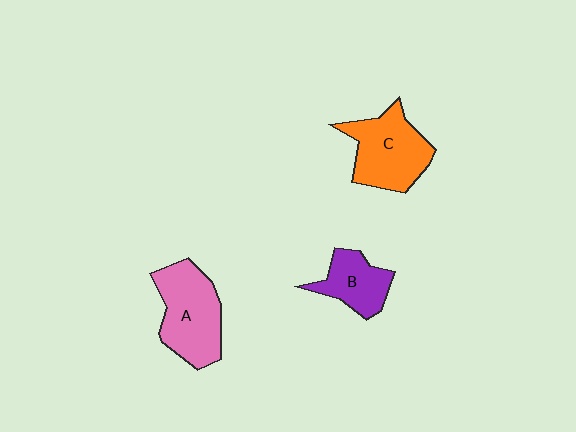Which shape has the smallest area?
Shape B (purple).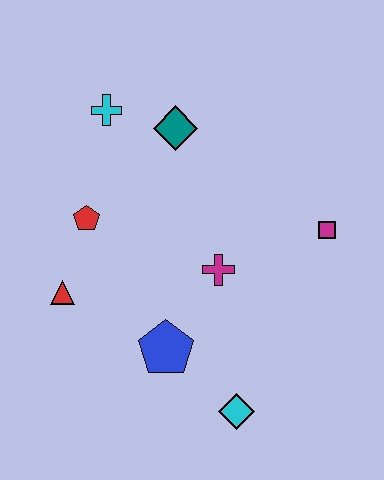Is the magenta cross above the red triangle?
Yes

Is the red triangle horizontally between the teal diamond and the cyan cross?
No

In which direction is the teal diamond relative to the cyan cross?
The teal diamond is to the right of the cyan cross.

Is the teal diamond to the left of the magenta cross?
Yes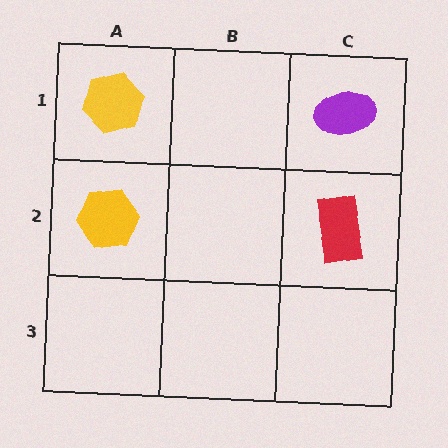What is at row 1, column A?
A yellow hexagon.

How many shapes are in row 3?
0 shapes.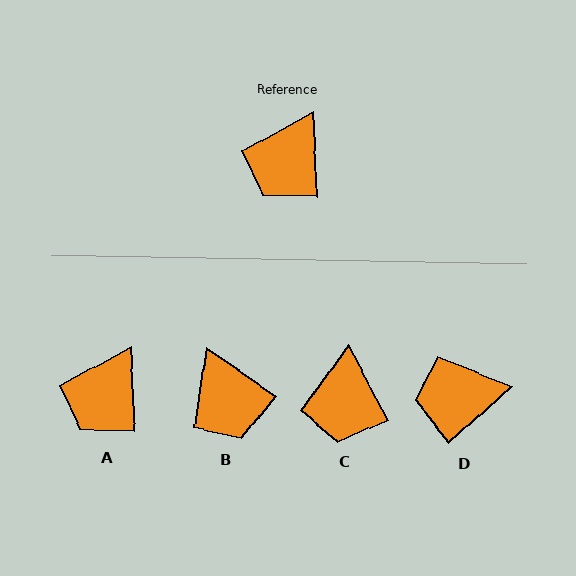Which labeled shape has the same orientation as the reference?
A.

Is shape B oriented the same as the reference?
No, it is off by about 53 degrees.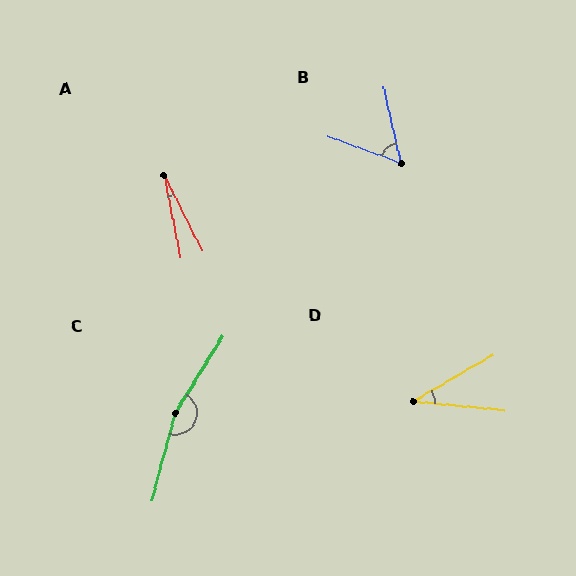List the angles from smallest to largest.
A (15°), D (36°), B (57°), C (163°).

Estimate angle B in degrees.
Approximately 57 degrees.